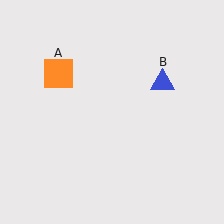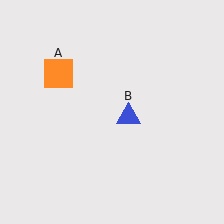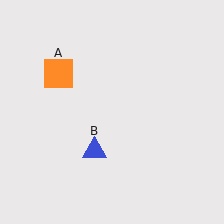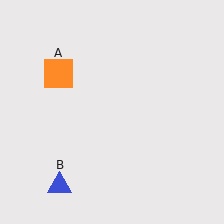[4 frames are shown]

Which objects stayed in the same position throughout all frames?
Orange square (object A) remained stationary.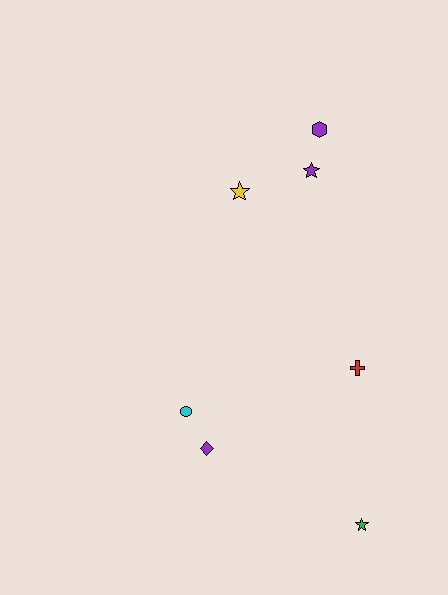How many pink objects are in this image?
There are no pink objects.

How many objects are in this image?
There are 7 objects.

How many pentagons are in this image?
There are no pentagons.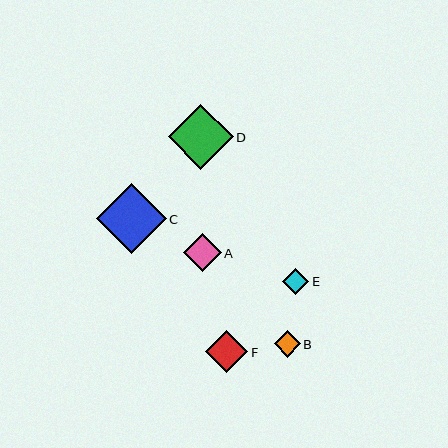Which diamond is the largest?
Diamond C is the largest with a size of approximately 70 pixels.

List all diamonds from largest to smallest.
From largest to smallest: C, D, F, A, E, B.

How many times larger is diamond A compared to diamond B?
Diamond A is approximately 1.5 times the size of diamond B.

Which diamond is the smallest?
Diamond B is the smallest with a size of approximately 26 pixels.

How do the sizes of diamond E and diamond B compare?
Diamond E and diamond B are approximately the same size.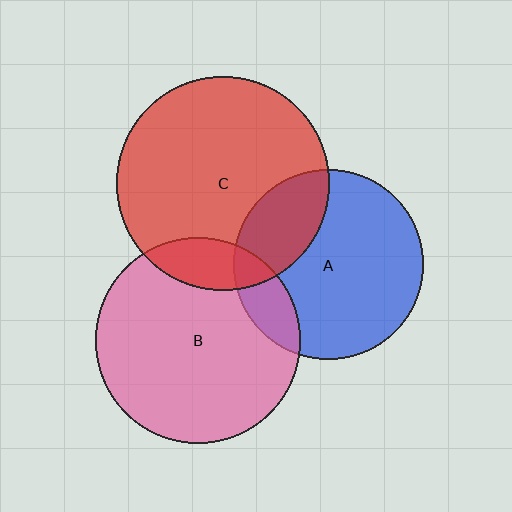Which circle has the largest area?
Circle C (red).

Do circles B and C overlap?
Yes.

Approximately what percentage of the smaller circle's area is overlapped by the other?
Approximately 15%.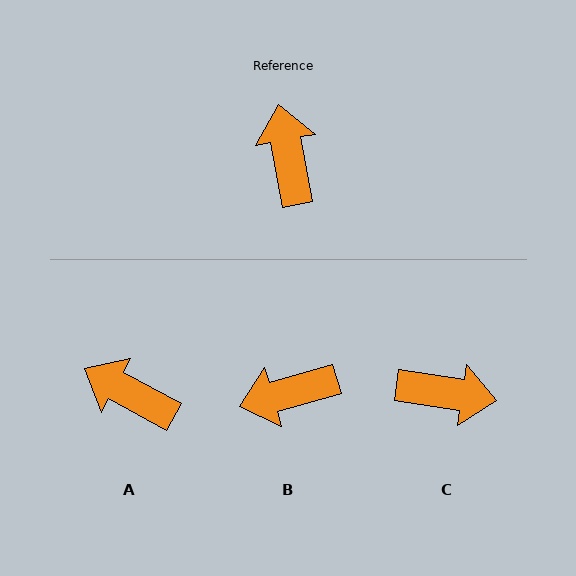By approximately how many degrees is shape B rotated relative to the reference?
Approximately 95 degrees counter-clockwise.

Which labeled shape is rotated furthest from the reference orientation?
C, about 109 degrees away.